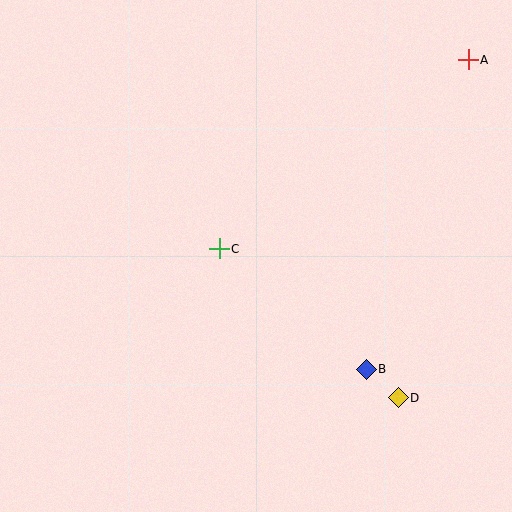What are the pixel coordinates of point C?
Point C is at (219, 249).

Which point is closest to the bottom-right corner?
Point D is closest to the bottom-right corner.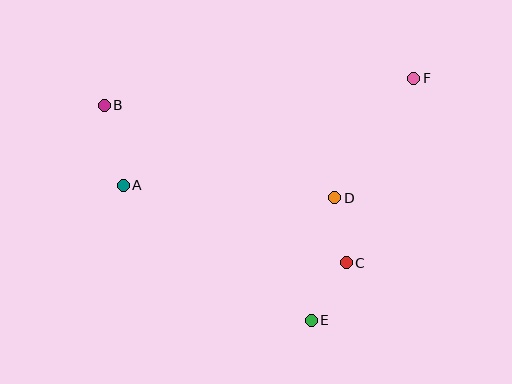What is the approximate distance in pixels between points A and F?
The distance between A and F is approximately 310 pixels.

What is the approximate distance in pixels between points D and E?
The distance between D and E is approximately 125 pixels.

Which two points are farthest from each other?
Points B and F are farthest from each other.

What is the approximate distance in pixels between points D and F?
The distance between D and F is approximately 143 pixels.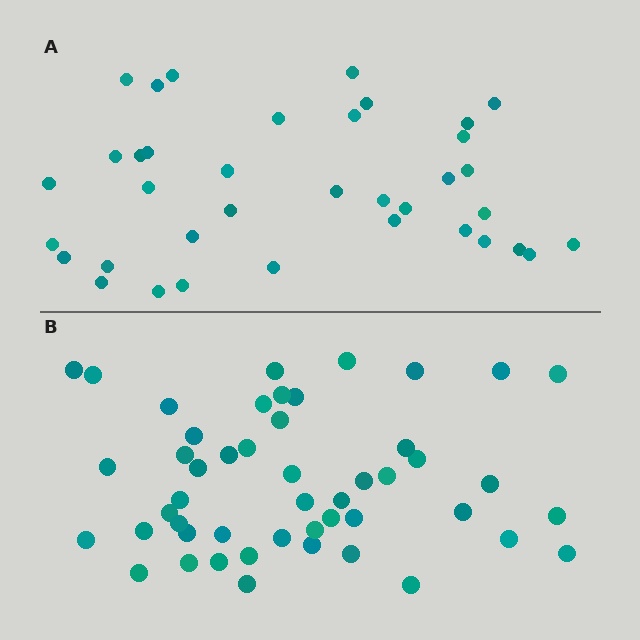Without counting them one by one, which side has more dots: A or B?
Region B (the bottom region) has more dots.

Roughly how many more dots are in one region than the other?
Region B has roughly 12 or so more dots than region A.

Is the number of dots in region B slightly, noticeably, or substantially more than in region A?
Region B has noticeably more, but not dramatically so. The ratio is roughly 1.3 to 1.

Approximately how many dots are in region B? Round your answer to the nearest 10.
About 50 dots. (The exact count is 49, which rounds to 50.)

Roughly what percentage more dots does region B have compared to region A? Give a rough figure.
About 30% more.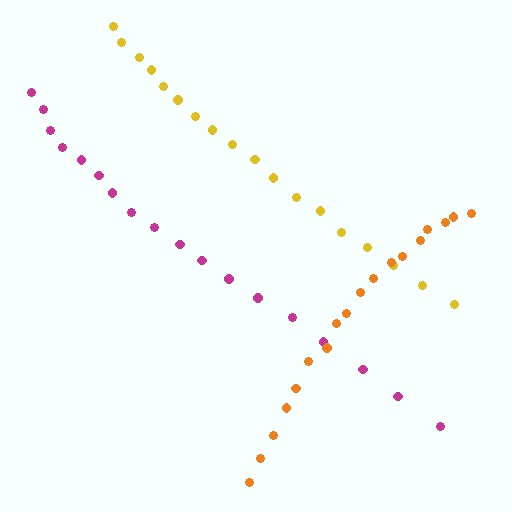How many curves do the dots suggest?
There are 3 distinct paths.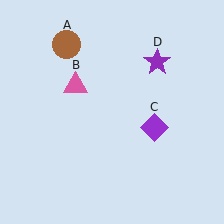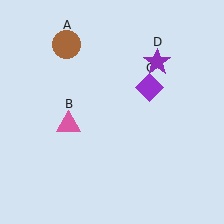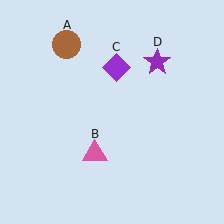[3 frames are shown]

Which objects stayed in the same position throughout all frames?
Brown circle (object A) and purple star (object D) remained stationary.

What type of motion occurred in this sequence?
The pink triangle (object B), purple diamond (object C) rotated counterclockwise around the center of the scene.